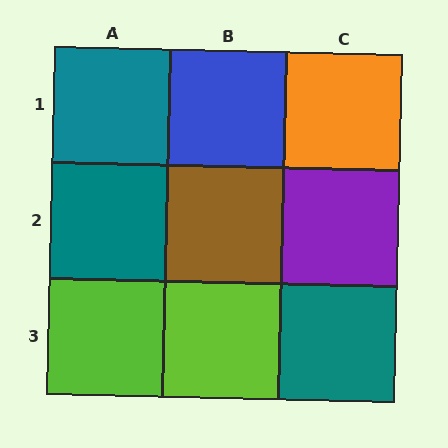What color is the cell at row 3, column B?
Lime.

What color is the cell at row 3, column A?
Lime.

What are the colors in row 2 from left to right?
Teal, brown, purple.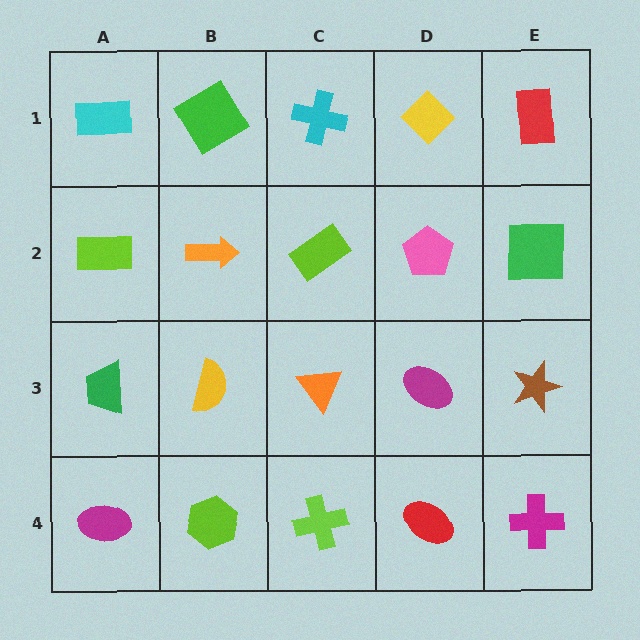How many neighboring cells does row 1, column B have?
3.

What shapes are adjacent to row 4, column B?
A yellow semicircle (row 3, column B), a magenta ellipse (row 4, column A), a lime cross (row 4, column C).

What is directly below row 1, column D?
A pink pentagon.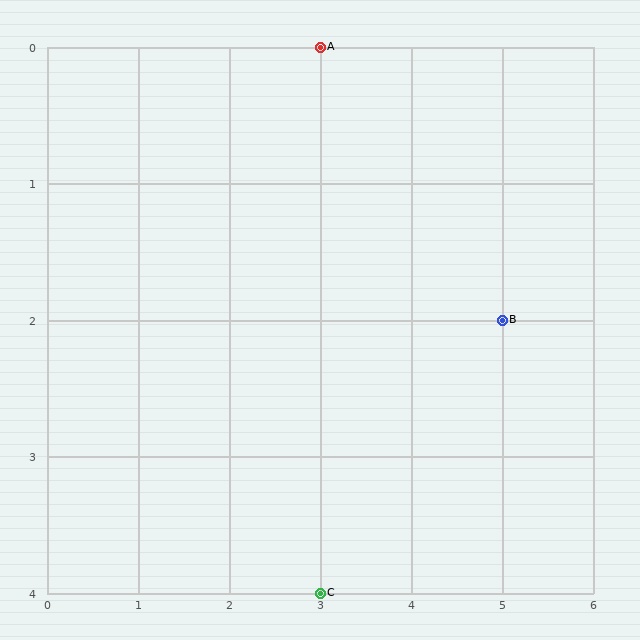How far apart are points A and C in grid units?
Points A and C are 4 rows apart.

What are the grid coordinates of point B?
Point B is at grid coordinates (5, 2).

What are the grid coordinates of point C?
Point C is at grid coordinates (3, 4).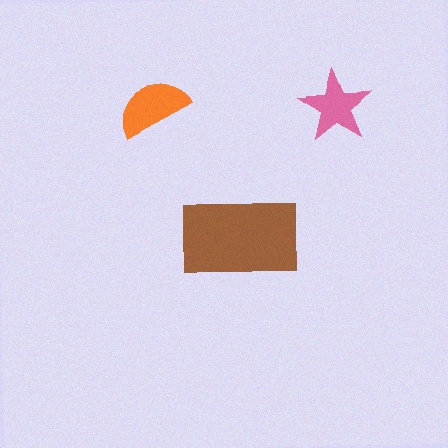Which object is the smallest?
The pink star.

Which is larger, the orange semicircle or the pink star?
The orange semicircle.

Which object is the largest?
The brown rectangle.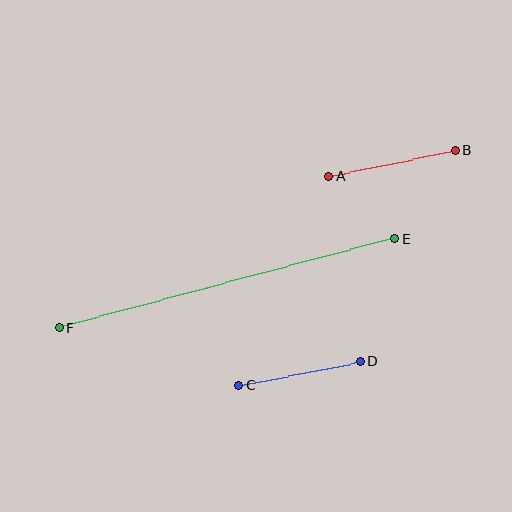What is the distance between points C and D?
The distance is approximately 123 pixels.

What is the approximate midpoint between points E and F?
The midpoint is at approximately (227, 283) pixels.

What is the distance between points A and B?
The distance is approximately 130 pixels.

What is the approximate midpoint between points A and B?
The midpoint is at approximately (392, 163) pixels.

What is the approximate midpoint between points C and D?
The midpoint is at approximately (299, 374) pixels.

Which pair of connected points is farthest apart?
Points E and F are farthest apart.